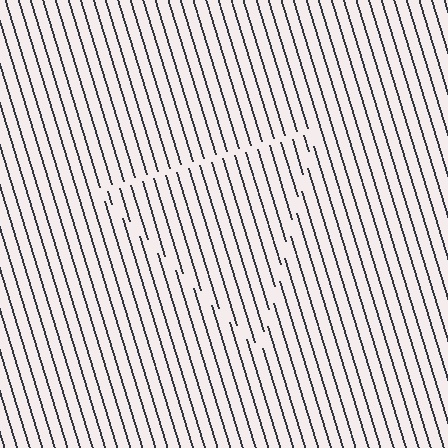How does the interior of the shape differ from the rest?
The interior of the shape contains the same grating, shifted by half a period — the contour is defined by the phase discontinuity where line-ends from the inner and outer gratings abut.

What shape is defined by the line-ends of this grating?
An illusory triangle. The interior of the shape contains the same grating, shifted by half a period — the contour is defined by the phase discontinuity where line-ends from the inner and outer gratings abut.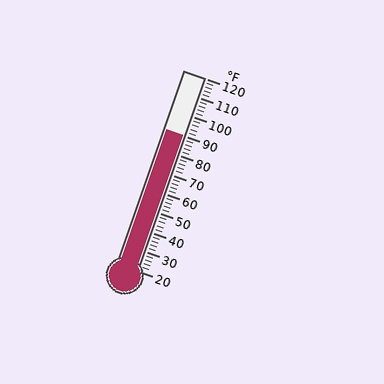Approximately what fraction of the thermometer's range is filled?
The thermometer is filled to approximately 70% of its range.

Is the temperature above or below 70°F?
The temperature is above 70°F.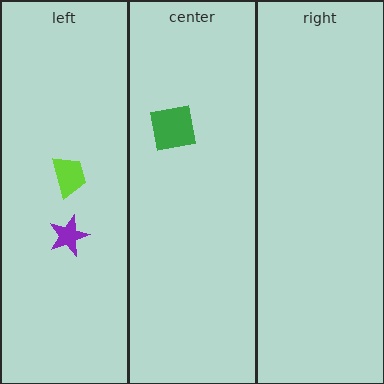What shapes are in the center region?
The green square.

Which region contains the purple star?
The left region.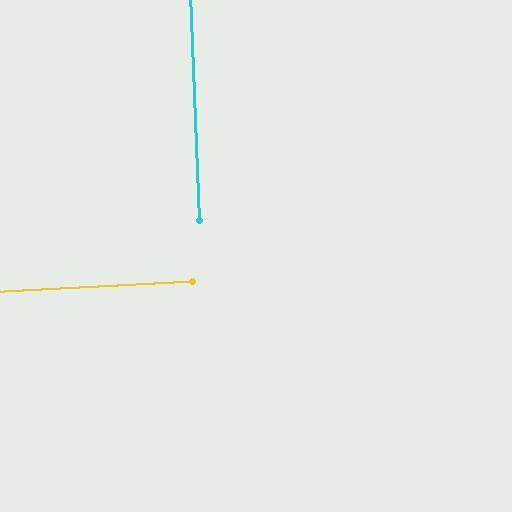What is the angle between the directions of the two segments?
Approximately 89 degrees.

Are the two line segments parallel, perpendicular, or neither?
Perpendicular — they meet at approximately 89°.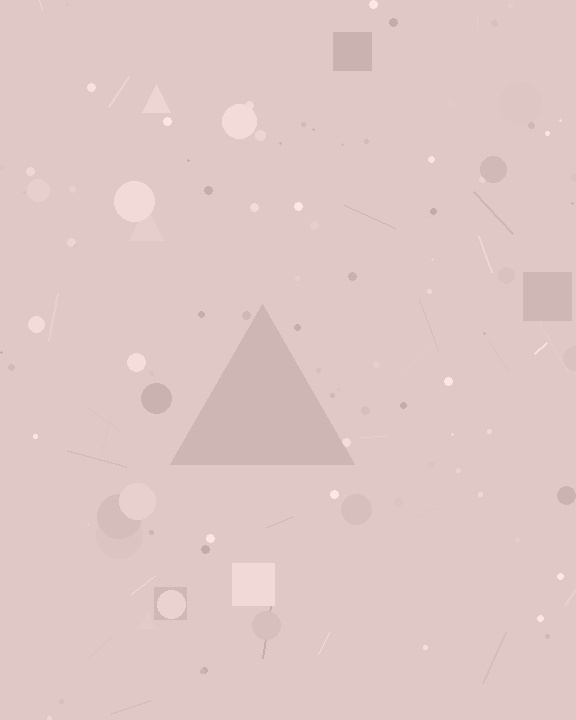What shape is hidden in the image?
A triangle is hidden in the image.